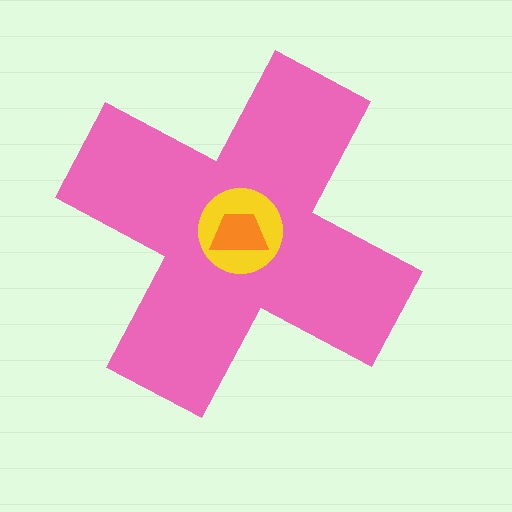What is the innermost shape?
The orange trapezoid.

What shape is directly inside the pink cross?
The yellow circle.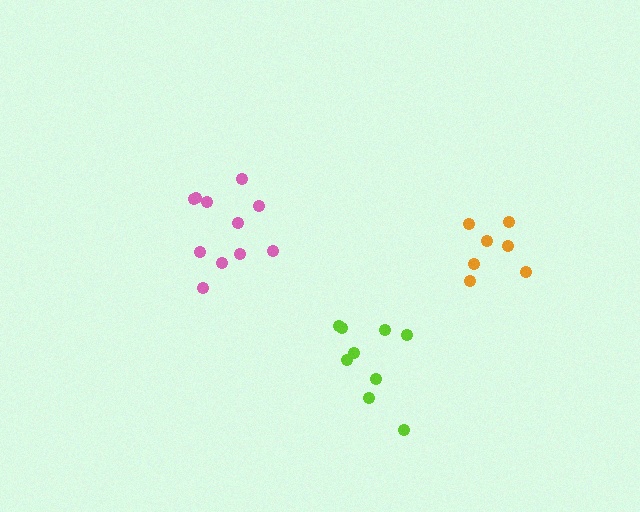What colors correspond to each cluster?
The clusters are colored: pink, lime, orange.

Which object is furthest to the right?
The orange cluster is rightmost.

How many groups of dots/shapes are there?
There are 3 groups.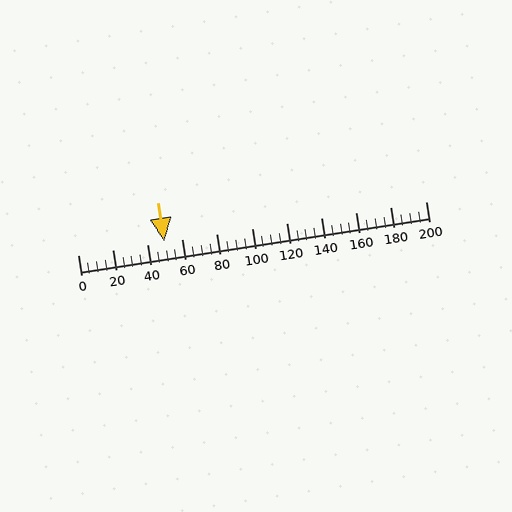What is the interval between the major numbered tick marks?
The major tick marks are spaced 20 units apart.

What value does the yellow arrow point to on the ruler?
The yellow arrow points to approximately 50.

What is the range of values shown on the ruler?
The ruler shows values from 0 to 200.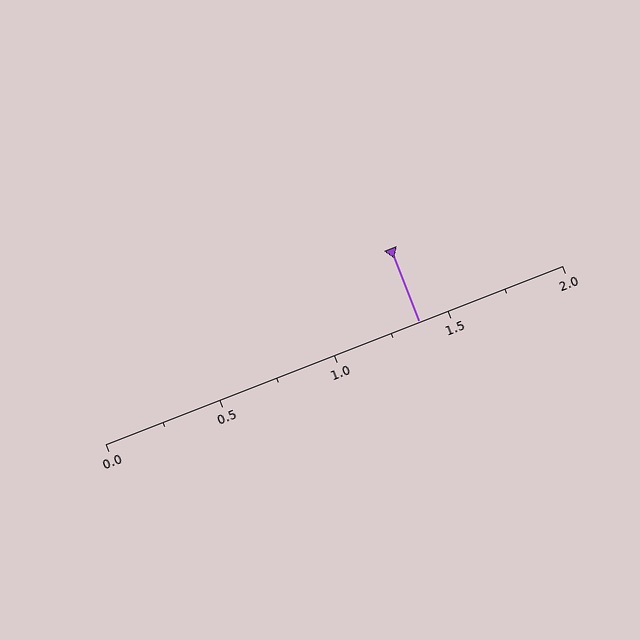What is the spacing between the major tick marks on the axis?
The major ticks are spaced 0.5 apart.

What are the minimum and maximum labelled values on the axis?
The axis runs from 0.0 to 2.0.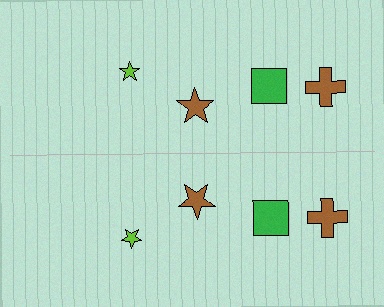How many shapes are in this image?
There are 8 shapes in this image.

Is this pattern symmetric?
Yes, this pattern has bilateral (reflection) symmetry.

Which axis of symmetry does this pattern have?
The pattern has a horizontal axis of symmetry running through the center of the image.